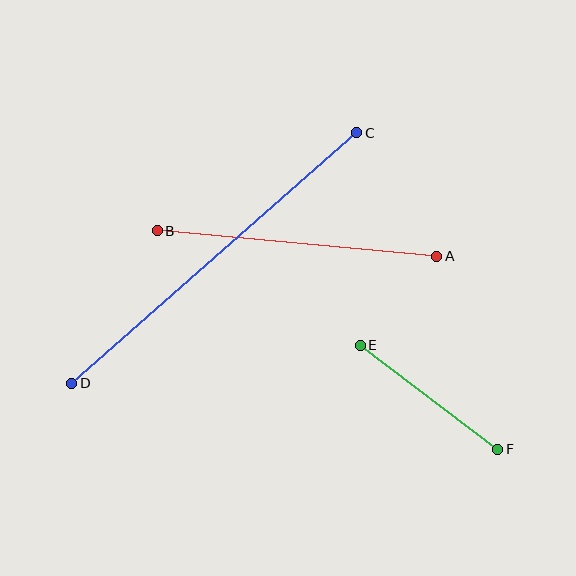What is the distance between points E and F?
The distance is approximately 172 pixels.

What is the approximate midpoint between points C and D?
The midpoint is at approximately (214, 258) pixels.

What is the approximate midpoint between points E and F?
The midpoint is at approximately (429, 397) pixels.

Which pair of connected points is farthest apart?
Points C and D are farthest apart.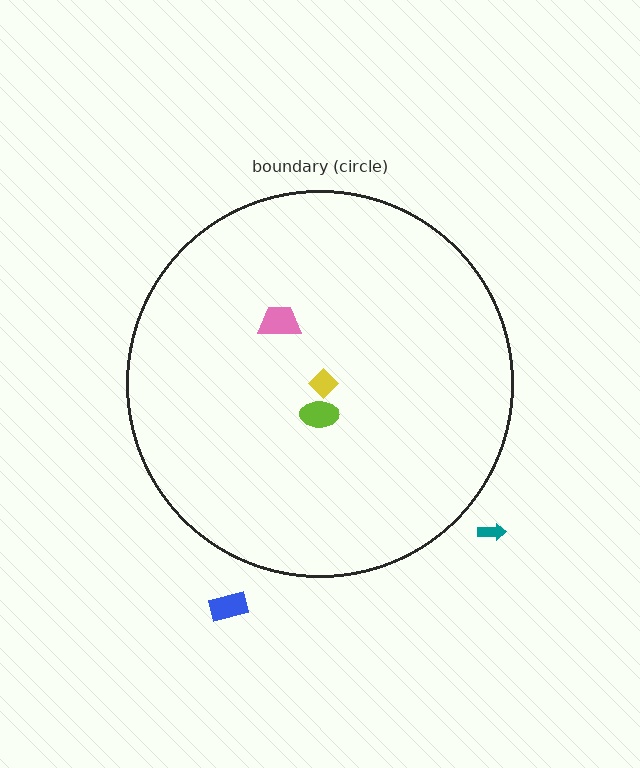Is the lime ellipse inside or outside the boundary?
Inside.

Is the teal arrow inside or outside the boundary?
Outside.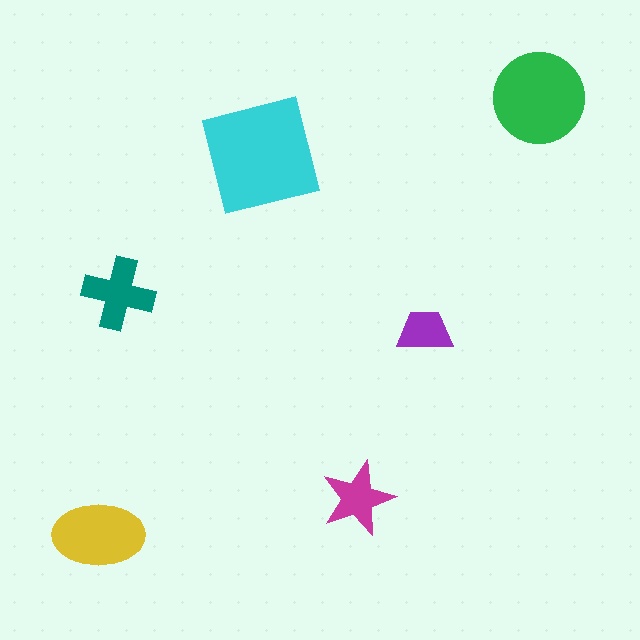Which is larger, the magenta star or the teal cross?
The teal cross.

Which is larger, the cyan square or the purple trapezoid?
The cyan square.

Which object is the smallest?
The purple trapezoid.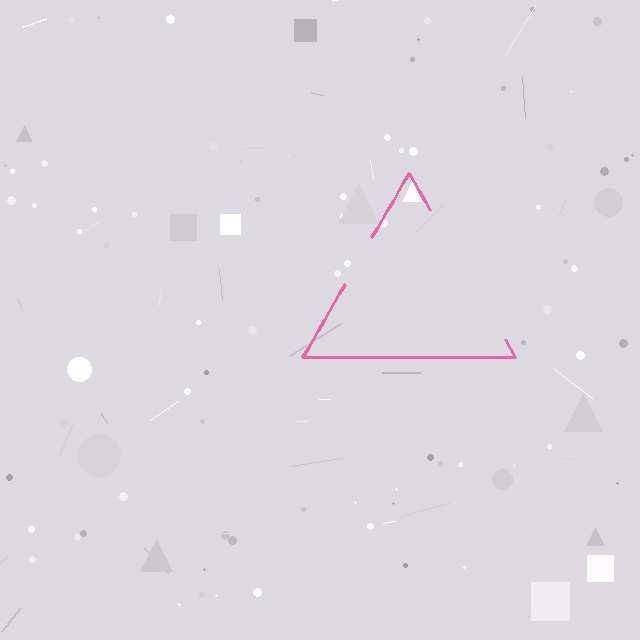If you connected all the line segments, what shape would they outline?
They would outline a triangle.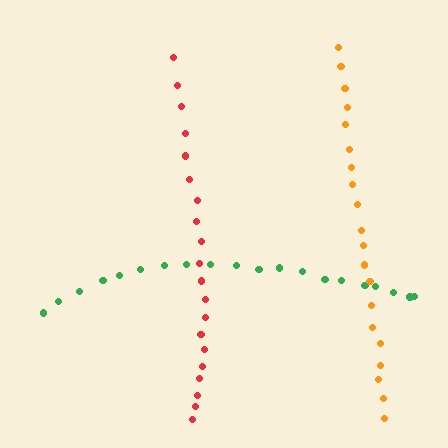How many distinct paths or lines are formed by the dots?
There are 3 distinct paths.